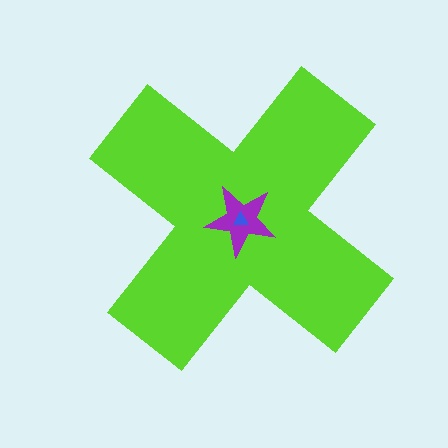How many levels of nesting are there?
3.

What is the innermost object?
The blue triangle.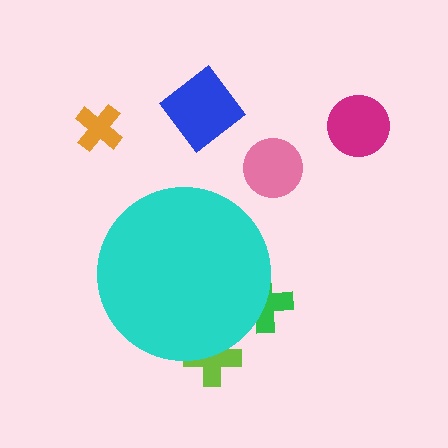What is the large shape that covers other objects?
A cyan circle.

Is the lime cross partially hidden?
Yes, the lime cross is partially hidden behind the cyan circle.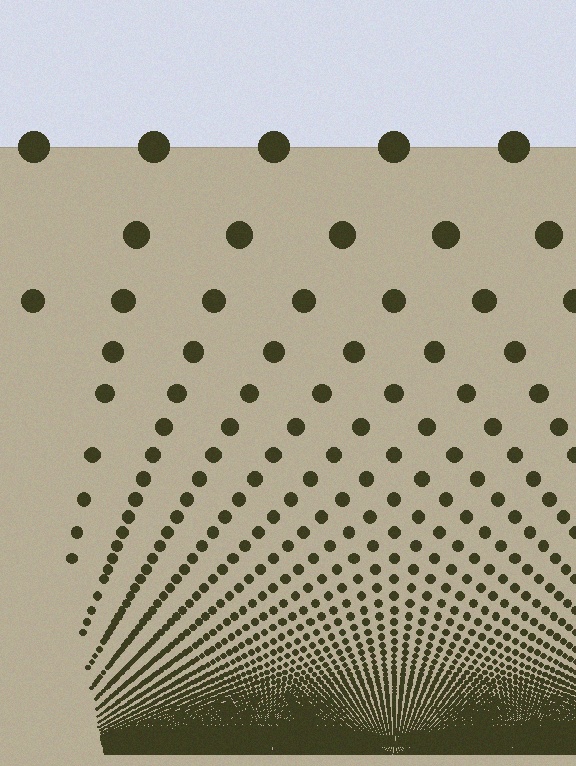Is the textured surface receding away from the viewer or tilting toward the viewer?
The surface appears to tilt toward the viewer. Texture elements get larger and sparser toward the top.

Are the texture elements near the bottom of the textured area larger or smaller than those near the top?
Smaller. The gradient is inverted — elements near the bottom are smaller and denser.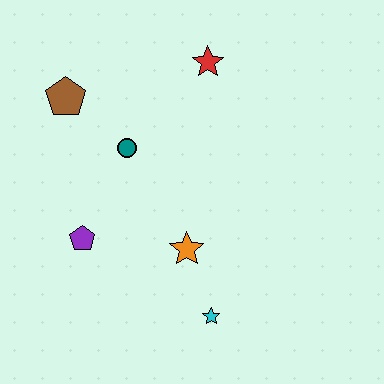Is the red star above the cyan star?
Yes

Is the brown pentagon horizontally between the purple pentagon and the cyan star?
No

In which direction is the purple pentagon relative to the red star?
The purple pentagon is below the red star.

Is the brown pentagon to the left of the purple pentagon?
Yes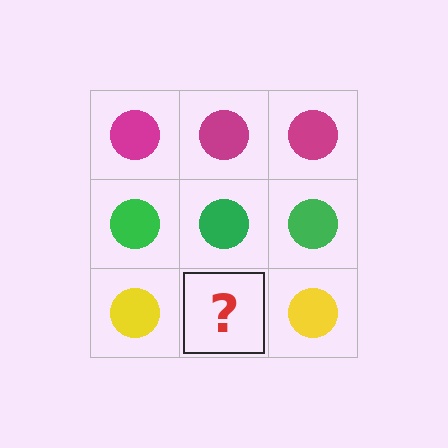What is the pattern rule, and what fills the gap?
The rule is that each row has a consistent color. The gap should be filled with a yellow circle.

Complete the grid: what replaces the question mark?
The question mark should be replaced with a yellow circle.